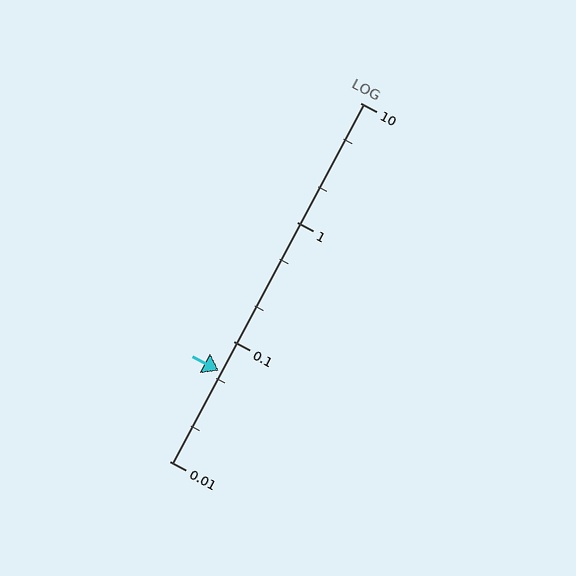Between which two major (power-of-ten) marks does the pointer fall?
The pointer is between 0.01 and 0.1.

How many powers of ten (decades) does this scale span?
The scale spans 3 decades, from 0.01 to 10.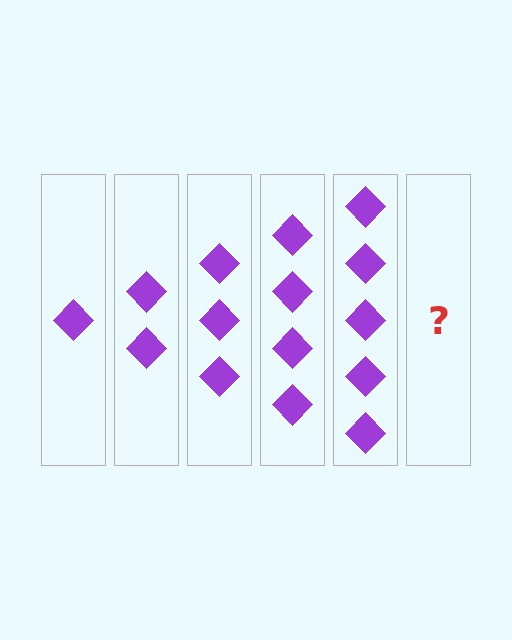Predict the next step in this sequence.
The next step is 6 diamonds.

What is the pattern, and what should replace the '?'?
The pattern is that each step adds one more diamond. The '?' should be 6 diamonds.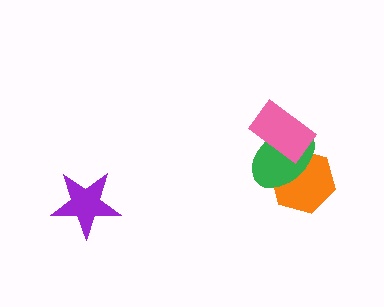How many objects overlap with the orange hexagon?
2 objects overlap with the orange hexagon.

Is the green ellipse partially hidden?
Yes, it is partially covered by another shape.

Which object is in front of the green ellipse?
The pink rectangle is in front of the green ellipse.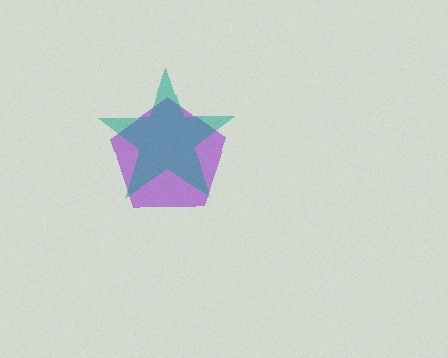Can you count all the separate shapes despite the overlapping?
Yes, there are 2 separate shapes.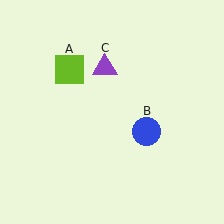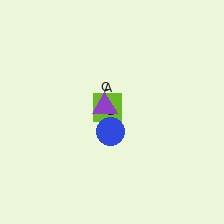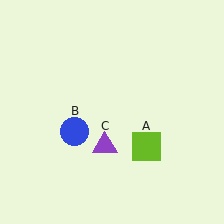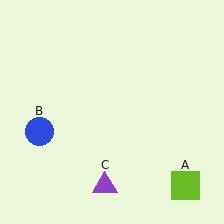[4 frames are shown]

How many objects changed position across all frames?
3 objects changed position: lime square (object A), blue circle (object B), purple triangle (object C).